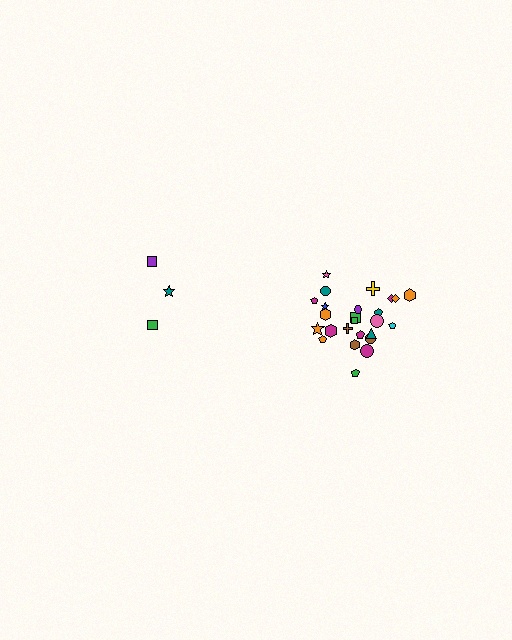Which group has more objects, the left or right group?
The right group.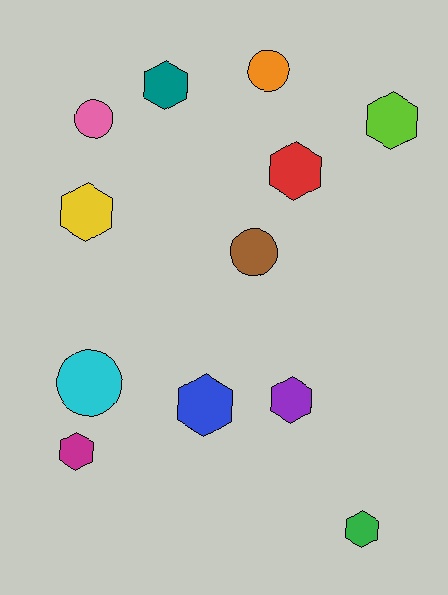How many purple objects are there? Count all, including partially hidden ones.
There is 1 purple object.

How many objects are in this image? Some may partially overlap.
There are 12 objects.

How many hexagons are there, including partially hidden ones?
There are 8 hexagons.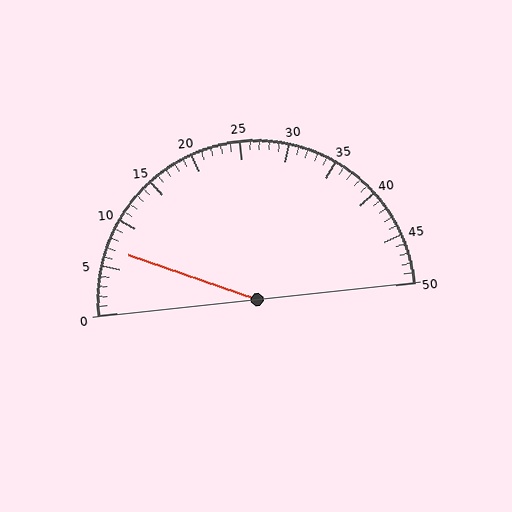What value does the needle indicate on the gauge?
The needle indicates approximately 7.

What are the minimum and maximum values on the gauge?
The gauge ranges from 0 to 50.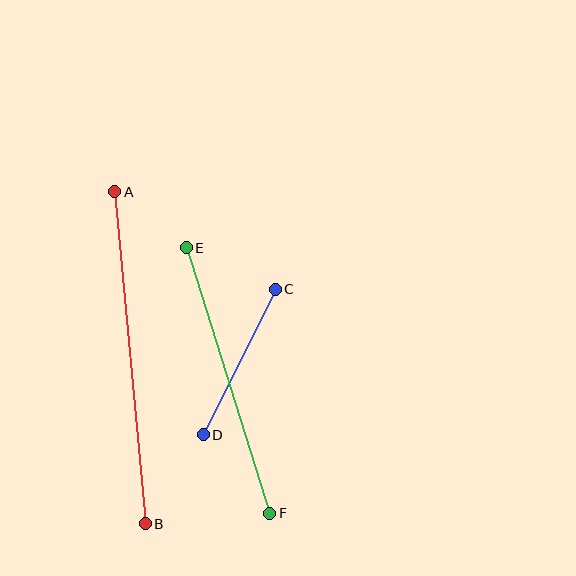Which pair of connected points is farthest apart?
Points A and B are farthest apart.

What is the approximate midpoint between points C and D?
The midpoint is at approximately (239, 362) pixels.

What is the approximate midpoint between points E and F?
The midpoint is at approximately (228, 381) pixels.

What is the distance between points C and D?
The distance is approximately 163 pixels.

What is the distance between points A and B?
The distance is approximately 333 pixels.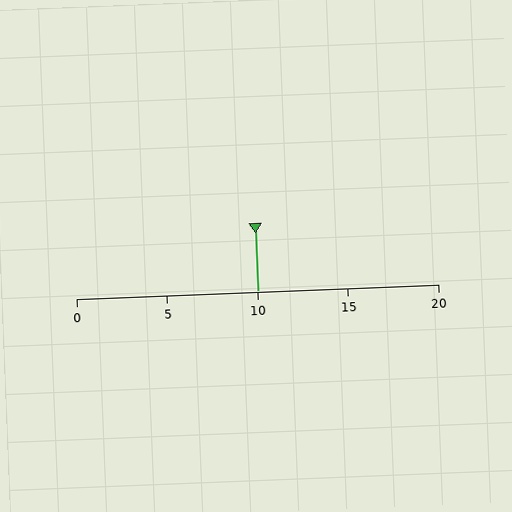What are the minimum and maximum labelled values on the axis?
The axis runs from 0 to 20.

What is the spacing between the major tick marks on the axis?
The major ticks are spaced 5 apart.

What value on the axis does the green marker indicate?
The marker indicates approximately 10.